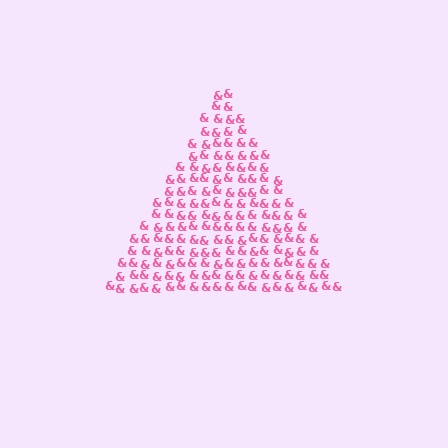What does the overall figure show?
The overall figure shows a triangle.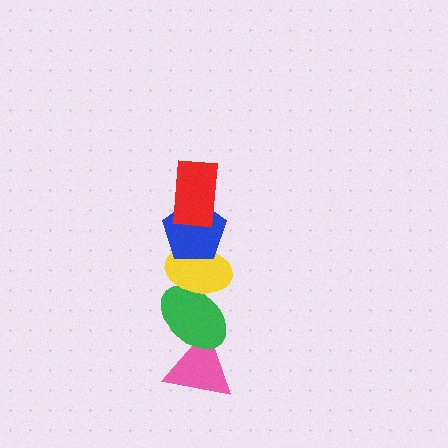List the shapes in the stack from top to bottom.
From top to bottom: the red rectangle, the blue pentagon, the yellow ellipse, the green ellipse, the pink triangle.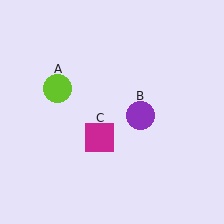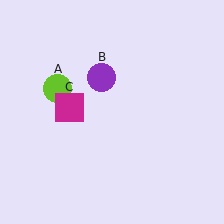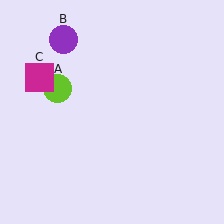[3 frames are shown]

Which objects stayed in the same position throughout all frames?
Lime circle (object A) remained stationary.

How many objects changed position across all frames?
2 objects changed position: purple circle (object B), magenta square (object C).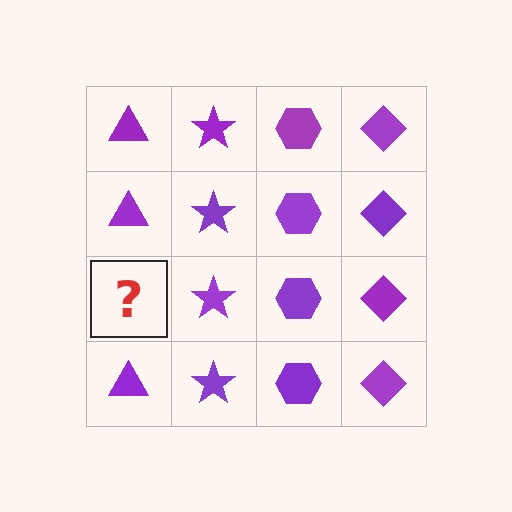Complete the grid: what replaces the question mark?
The question mark should be replaced with a purple triangle.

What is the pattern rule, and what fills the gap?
The rule is that each column has a consistent shape. The gap should be filled with a purple triangle.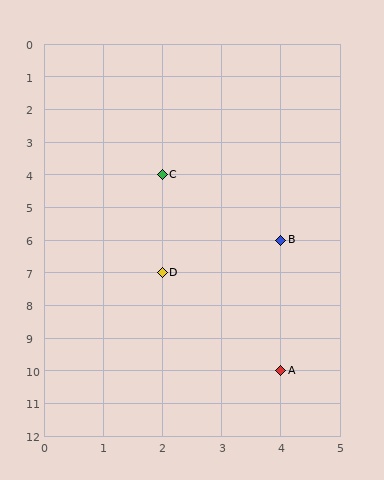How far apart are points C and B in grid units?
Points C and B are 2 columns and 2 rows apart (about 2.8 grid units diagonally).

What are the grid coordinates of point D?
Point D is at grid coordinates (2, 7).